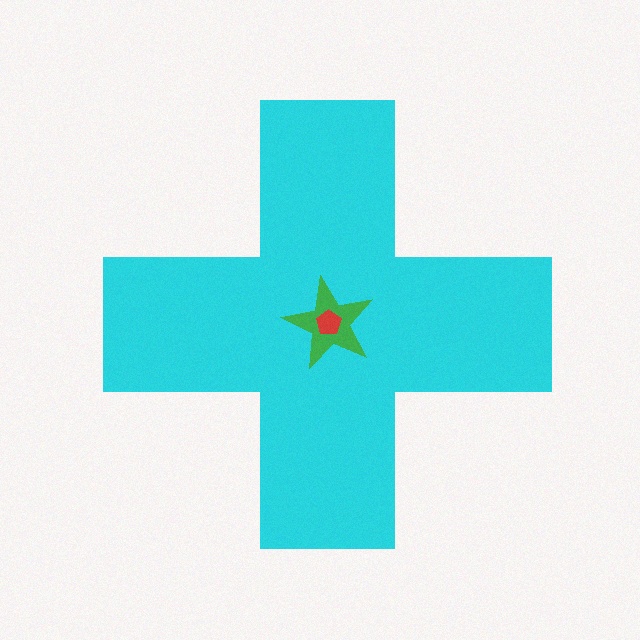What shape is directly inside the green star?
The red pentagon.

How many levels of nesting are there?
3.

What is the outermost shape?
The cyan cross.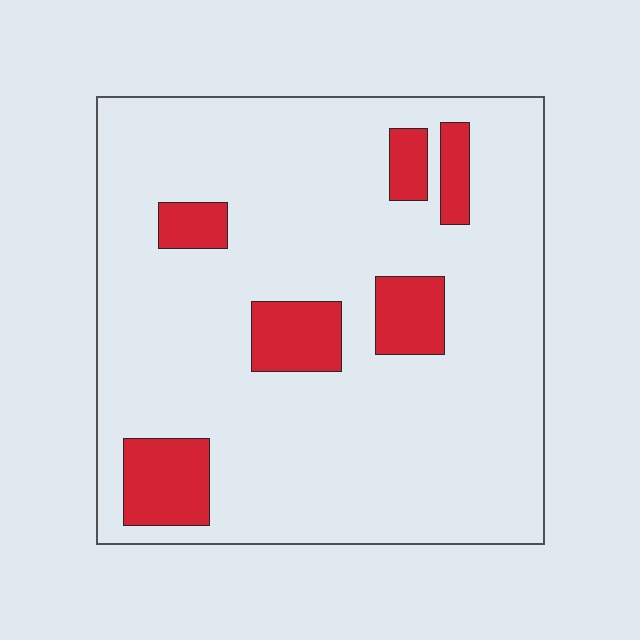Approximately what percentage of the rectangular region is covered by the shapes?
Approximately 15%.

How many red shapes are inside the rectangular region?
6.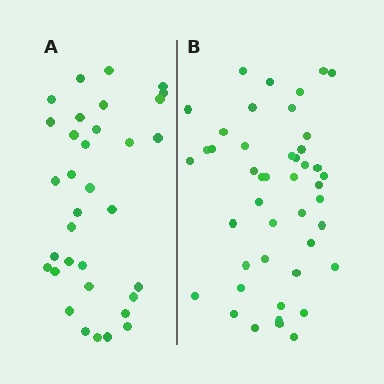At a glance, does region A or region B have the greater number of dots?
Region B (the right region) has more dots.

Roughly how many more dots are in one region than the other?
Region B has roughly 12 or so more dots than region A.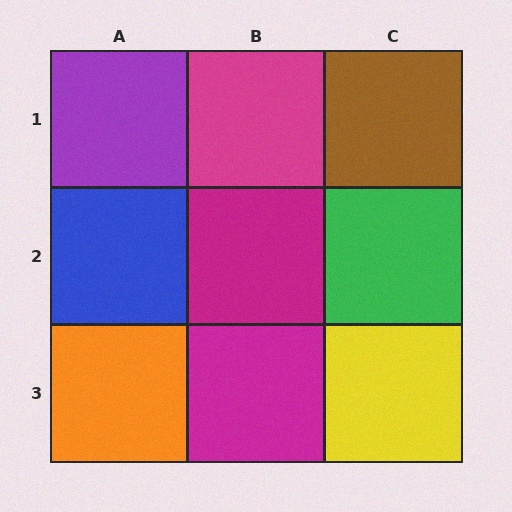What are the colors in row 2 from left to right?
Blue, magenta, green.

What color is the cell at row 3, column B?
Magenta.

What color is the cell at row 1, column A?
Purple.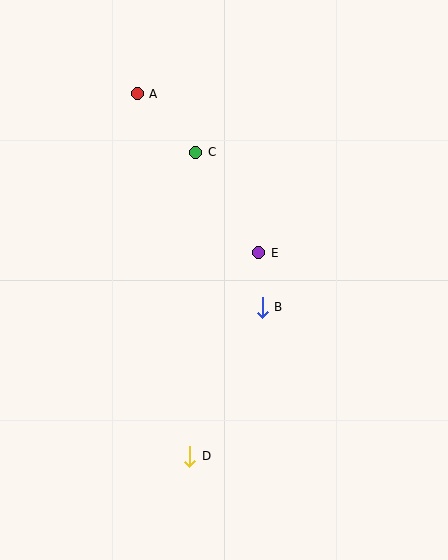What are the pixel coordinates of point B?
Point B is at (262, 307).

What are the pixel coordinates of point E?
Point E is at (259, 253).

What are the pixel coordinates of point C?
Point C is at (196, 153).